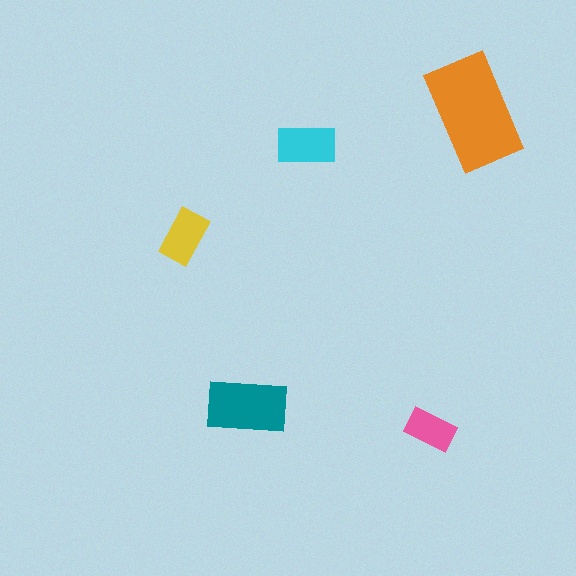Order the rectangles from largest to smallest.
the orange one, the teal one, the cyan one, the yellow one, the pink one.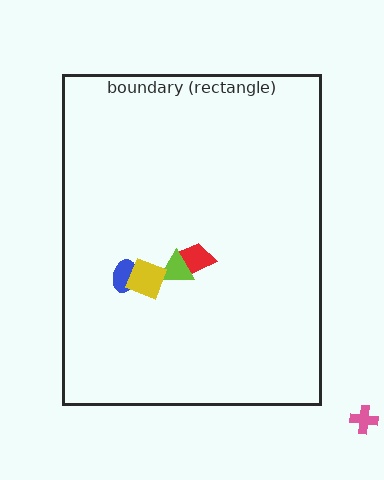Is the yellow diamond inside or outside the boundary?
Inside.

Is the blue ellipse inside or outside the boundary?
Inside.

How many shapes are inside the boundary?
4 inside, 1 outside.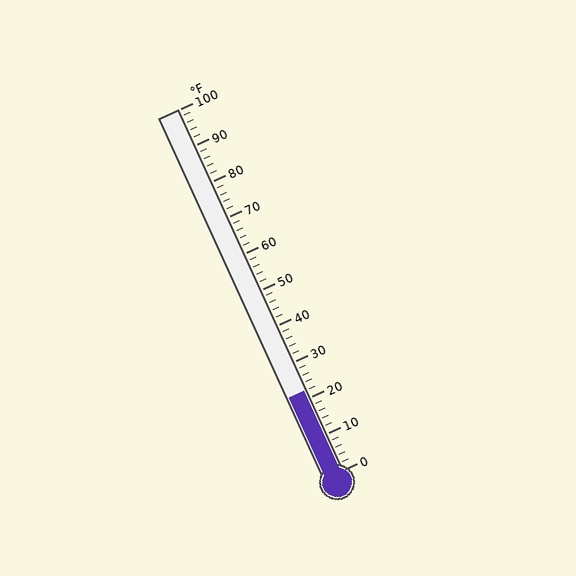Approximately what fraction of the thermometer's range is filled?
The thermometer is filled to approximately 20% of its range.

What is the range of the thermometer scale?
The thermometer scale ranges from 0°F to 100°F.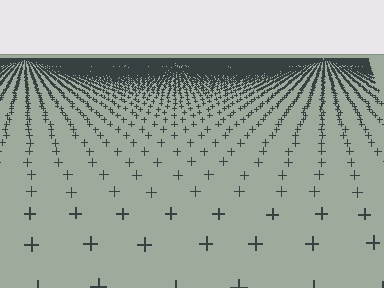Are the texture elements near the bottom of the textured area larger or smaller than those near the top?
Larger. Near the bottom, elements are closer to the viewer and appear at a bigger on-screen size.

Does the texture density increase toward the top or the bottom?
Density increases toward the top.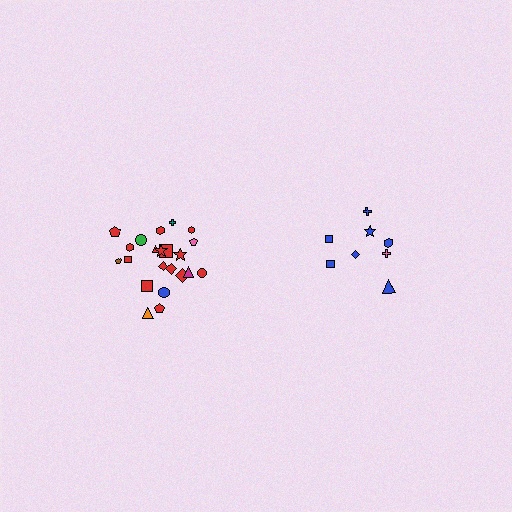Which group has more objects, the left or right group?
The left group.